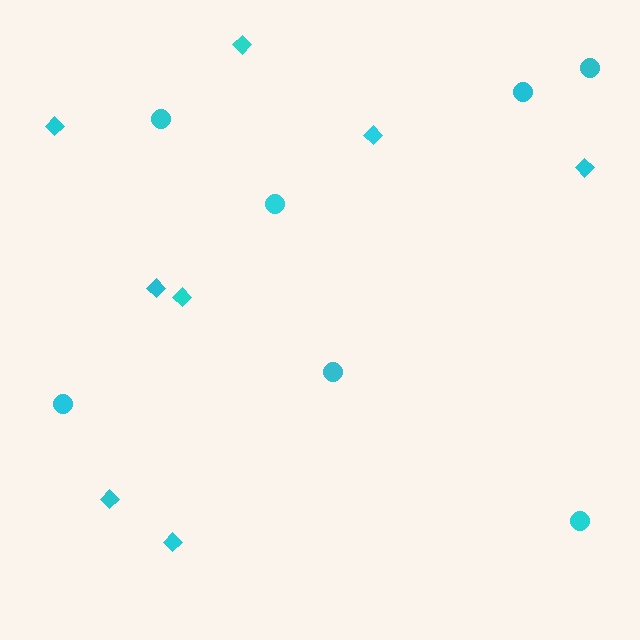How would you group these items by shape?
There are 2 groups: one group of circles (7) and one group of diamonds (8).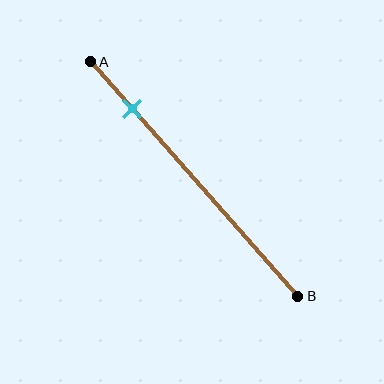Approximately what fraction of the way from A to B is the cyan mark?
The cyan mark is approximately 20% of the way from A to B.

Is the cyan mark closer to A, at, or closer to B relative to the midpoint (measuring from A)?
The cyan mark is closer to point A than the midpoint of segment AB.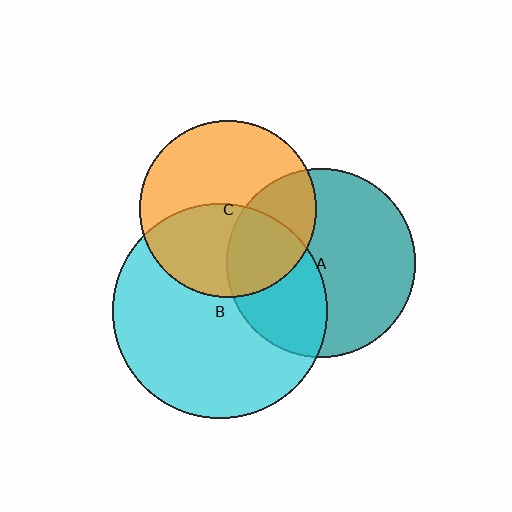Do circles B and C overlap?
Yes.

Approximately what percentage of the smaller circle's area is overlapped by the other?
Approximately 45%.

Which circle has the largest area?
Circle B (cyan).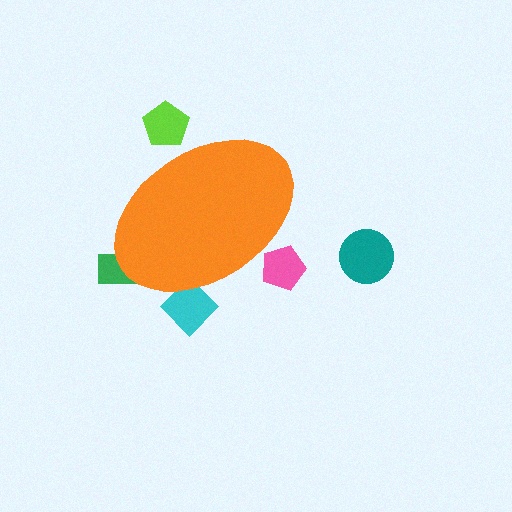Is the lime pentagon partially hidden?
Yes, the lime pentagon is partially hidden behind the orange ellipse.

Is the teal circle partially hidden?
No, the teal circle is fully visible.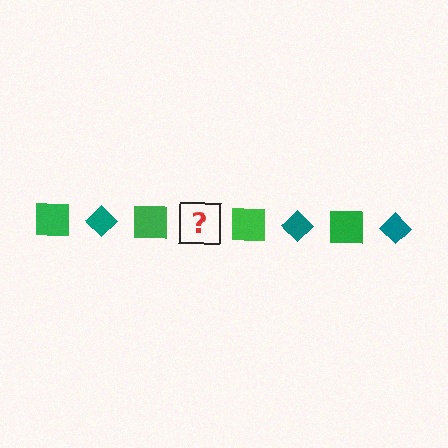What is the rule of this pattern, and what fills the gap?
The rule is that the pattern alternates between green square and teal diamond. The gap should be filled with a teal diamond.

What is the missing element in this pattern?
The missing element is a teal diamond.